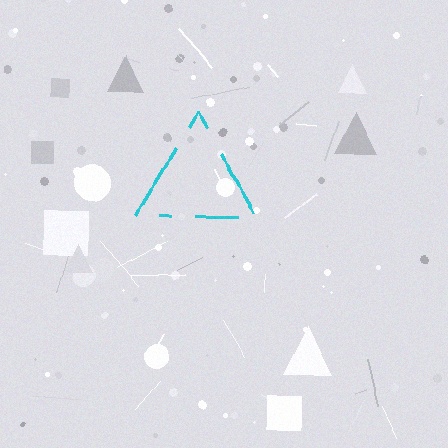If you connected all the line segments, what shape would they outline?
They would outline a triangle.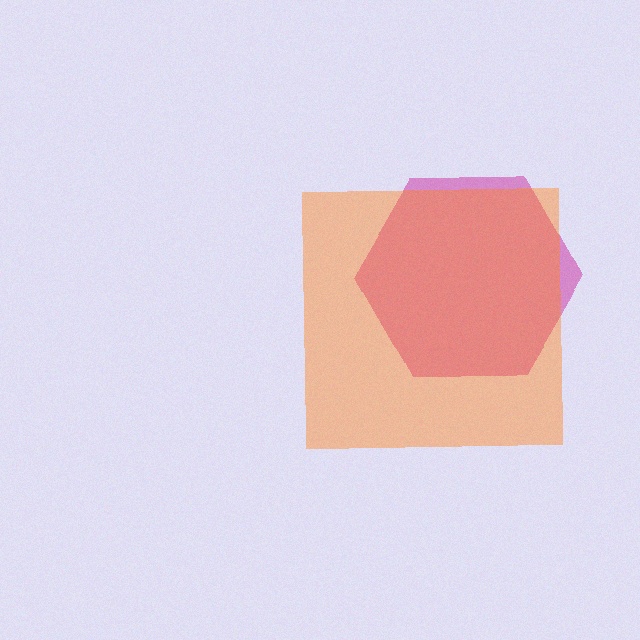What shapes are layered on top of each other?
The layered shapes are: a magenta hexagon, an orange square.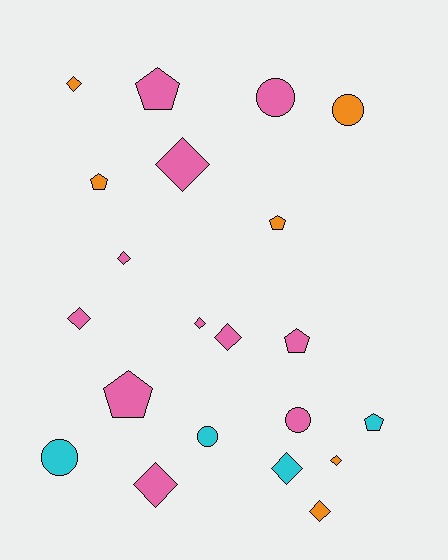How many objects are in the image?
There are 21 objects.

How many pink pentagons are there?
There are 3 pink pentagons.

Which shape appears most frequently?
Diamond, with 10 objects.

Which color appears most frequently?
Pink, with 11 objects.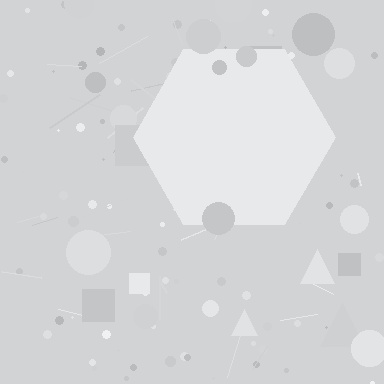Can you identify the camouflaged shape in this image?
The camouflaged shape is a hexagon.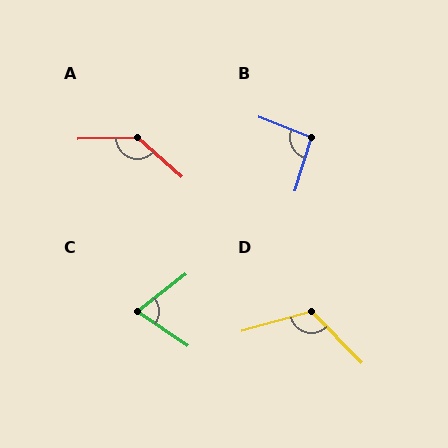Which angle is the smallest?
C, at approximately 73 degrees.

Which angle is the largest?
A, at approximately 137 degrees.